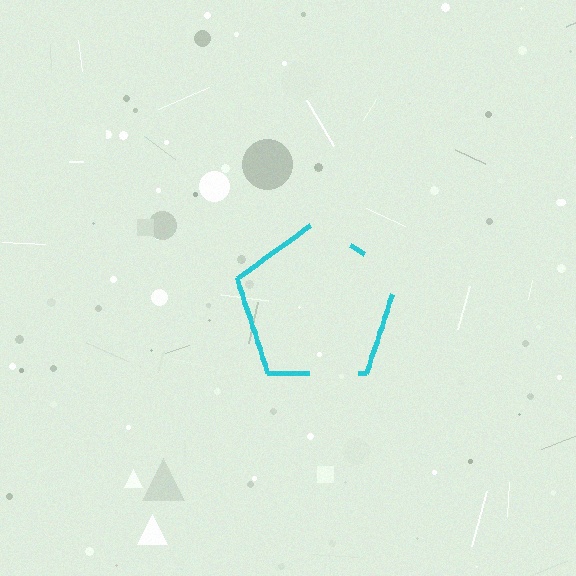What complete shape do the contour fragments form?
The contour fragments form a pentagon.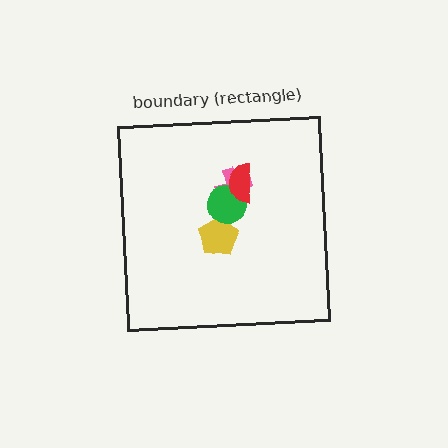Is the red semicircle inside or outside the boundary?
Inside.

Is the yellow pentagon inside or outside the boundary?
Inside.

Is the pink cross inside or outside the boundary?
Inside.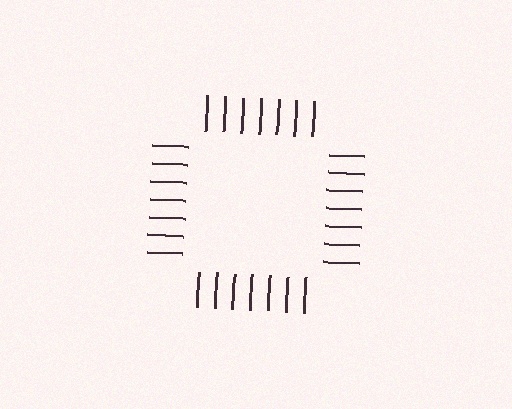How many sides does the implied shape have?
4 sides — the line-ends trace a square.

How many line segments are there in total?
28 — 7 along each of the 4 edges.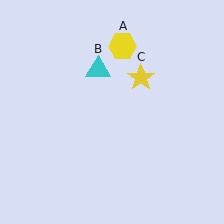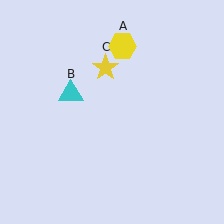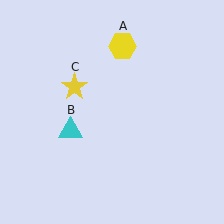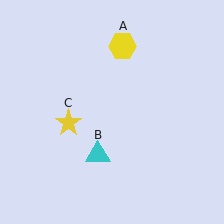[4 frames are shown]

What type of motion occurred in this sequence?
The cyan triangle (object B), yellow star (object C) rotated counterclockwise around the center of the scene.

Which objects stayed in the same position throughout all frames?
Yellow hexagon (object A) remained stationary.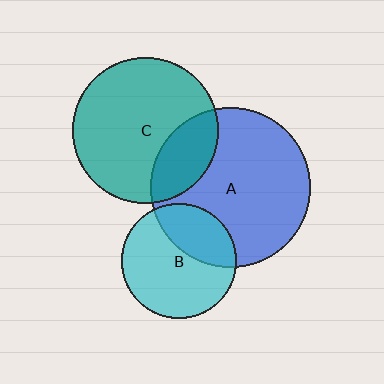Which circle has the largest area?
Circle A (blue).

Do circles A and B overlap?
Yes.